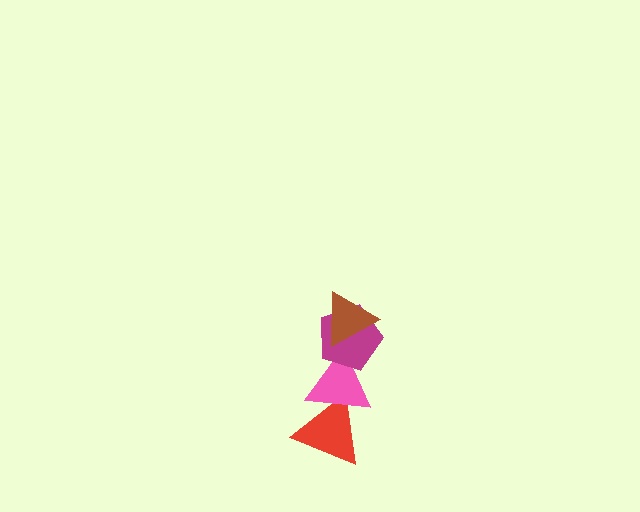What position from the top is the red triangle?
The red triangle is 4th from the top.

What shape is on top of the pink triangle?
The magenta pentagon is on top of the pink triangle.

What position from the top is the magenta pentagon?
The magenta pentagon is 2nd from the top.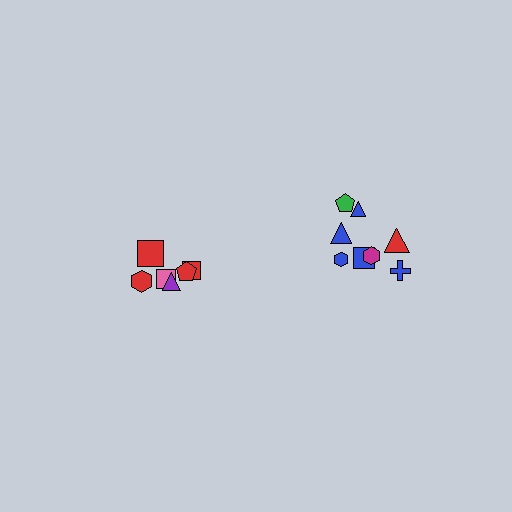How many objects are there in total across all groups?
There are 14 objects.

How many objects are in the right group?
There are 8 objects.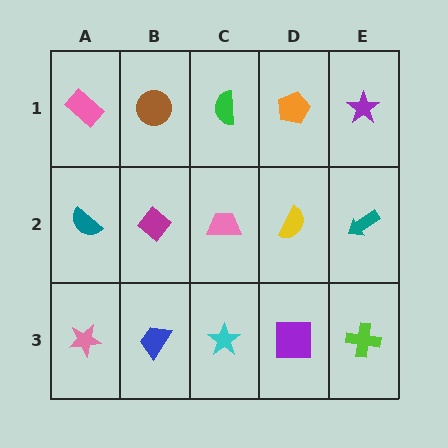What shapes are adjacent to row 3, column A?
A teal semicircle (row 2, column A), a blue trapezoid (row 3, column B).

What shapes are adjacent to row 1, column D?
A yellow semicircle (row 2, column D), a green semicircle (row 1, column C), a purple star (row 1, column E).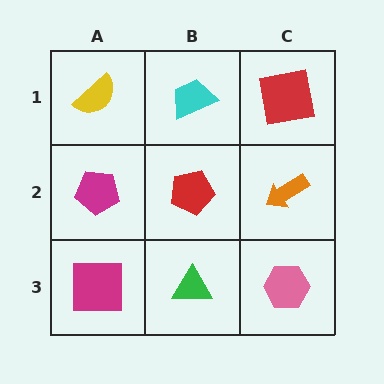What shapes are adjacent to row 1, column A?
A magenta pentagon (row 2, column A), a cyan trapezoid (row 1, column B).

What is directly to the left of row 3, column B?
A magenta square.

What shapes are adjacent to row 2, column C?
A red square (row 1, column C), a pink hexagon (row 3, column C), a red pentagon (row 2, column B).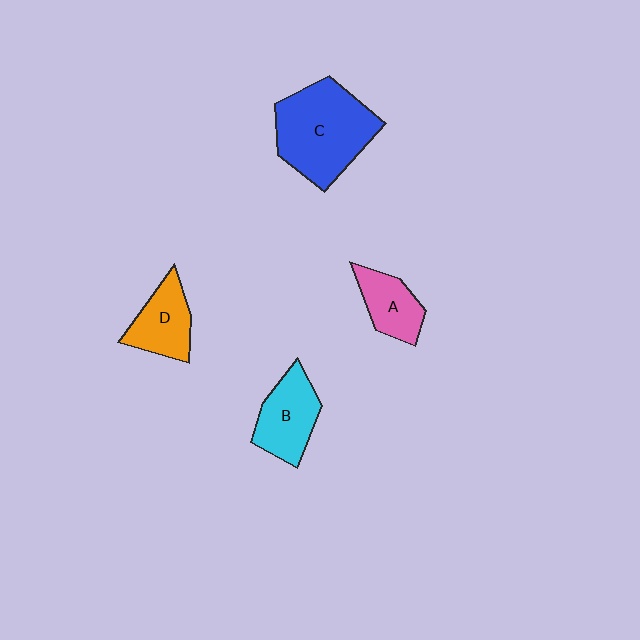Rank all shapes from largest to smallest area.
From largest to smallest: C (blue), B (cyan), D (orange), A (pink).